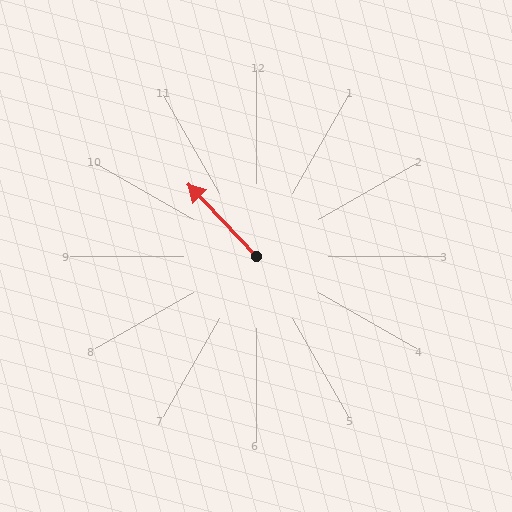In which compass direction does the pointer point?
Northwest.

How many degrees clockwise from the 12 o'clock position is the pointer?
Approximately 316 degrees.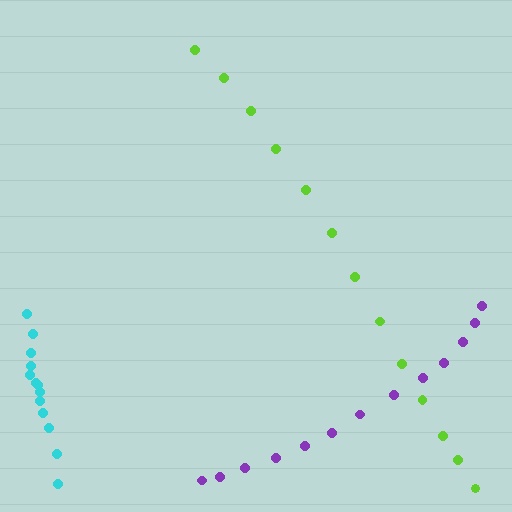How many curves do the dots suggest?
There are 3 distinct paths.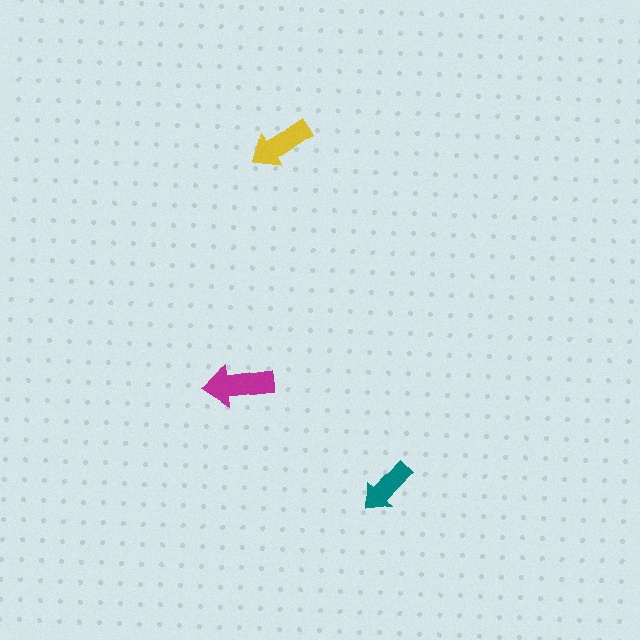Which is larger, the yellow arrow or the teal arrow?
The yellow one.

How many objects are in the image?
There are 3 objects in the image.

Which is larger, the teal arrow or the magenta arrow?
The magenta one.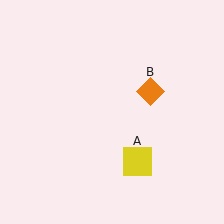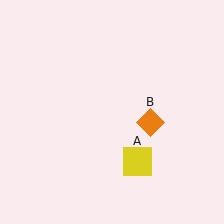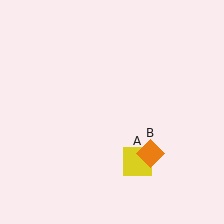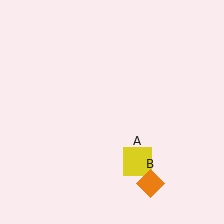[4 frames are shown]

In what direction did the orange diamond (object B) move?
The orange diamond (object B) moved down.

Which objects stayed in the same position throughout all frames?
Yellow square (object A) remained stationary.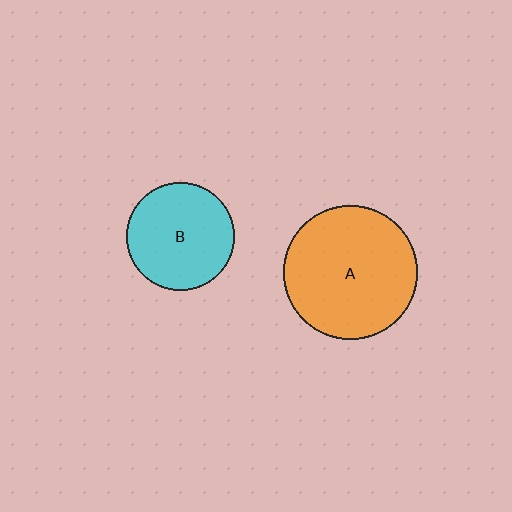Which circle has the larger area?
Circle A (orange).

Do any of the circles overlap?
No, none of the circles overlap.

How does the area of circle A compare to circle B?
Approximately 1.6 times.